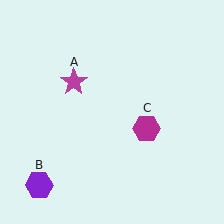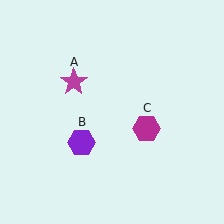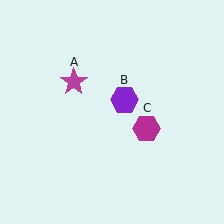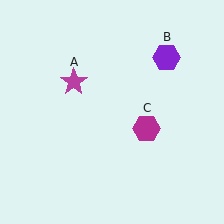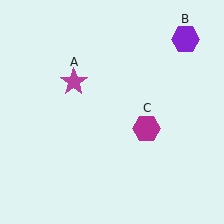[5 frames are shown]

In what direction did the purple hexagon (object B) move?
The purple hexagon (object B) moved up and to the right.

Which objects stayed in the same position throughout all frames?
Magenta star (object A) and magenta hexagon (object C) remained stationary.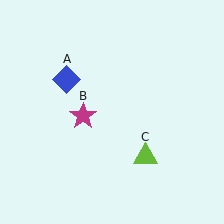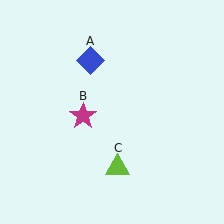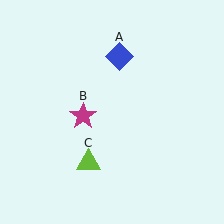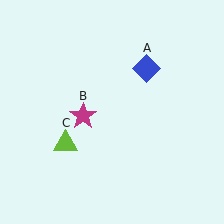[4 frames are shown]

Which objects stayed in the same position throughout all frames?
Magenta star (object B) remained stationary.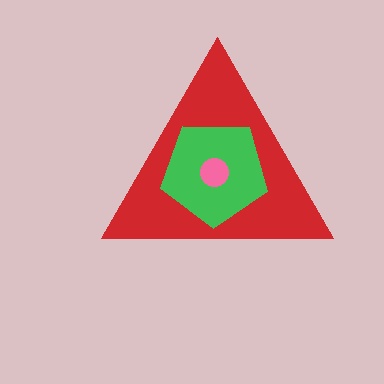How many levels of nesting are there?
3.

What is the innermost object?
The pink circle.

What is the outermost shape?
The red triangle.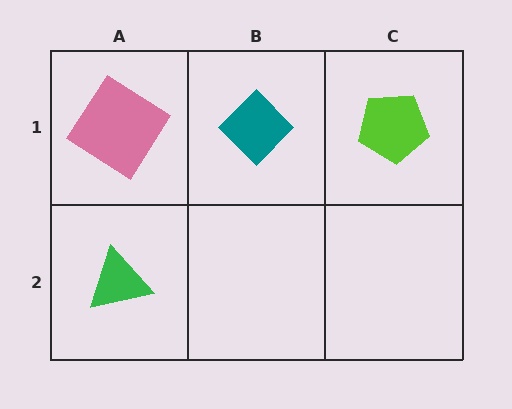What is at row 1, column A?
A pink diamond.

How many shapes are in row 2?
1 shape.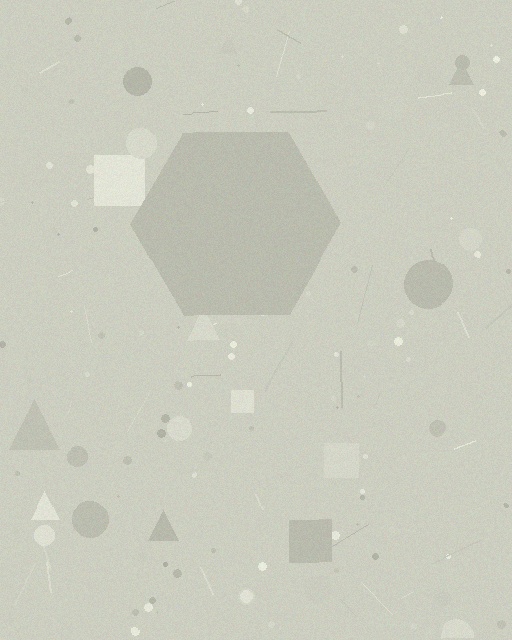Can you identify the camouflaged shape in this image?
The camouflaged shape is a hexagon.